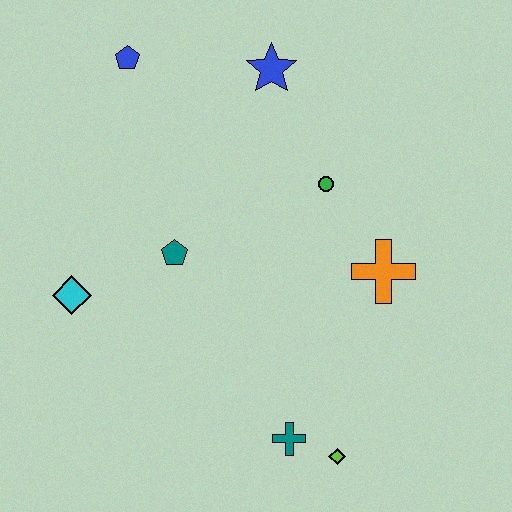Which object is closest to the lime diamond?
The teal cross is closest to the lime diamond.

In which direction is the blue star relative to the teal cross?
The blue star is above the teal cross.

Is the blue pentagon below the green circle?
No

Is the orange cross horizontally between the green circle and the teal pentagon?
No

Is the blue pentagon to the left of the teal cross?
Yes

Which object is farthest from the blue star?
The lime diamond is farthest from the blue star.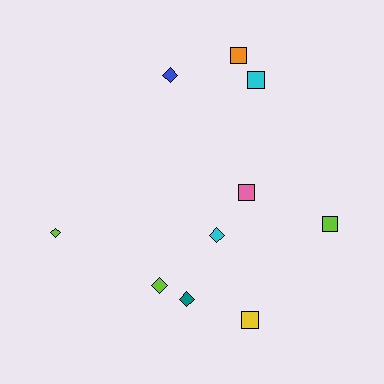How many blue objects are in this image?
There is 1 blue object.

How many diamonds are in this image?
There are 5 diamonds.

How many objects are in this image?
There are 10 objects.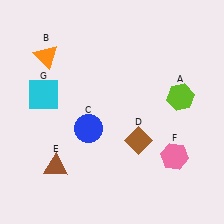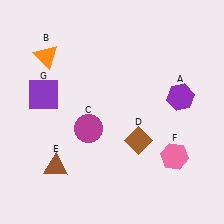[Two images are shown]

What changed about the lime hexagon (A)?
In Image 1, A is lime. In Image 2, it changed to purple.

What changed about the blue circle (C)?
In Image 1, C is blue. In Image 2, it changed to magenta.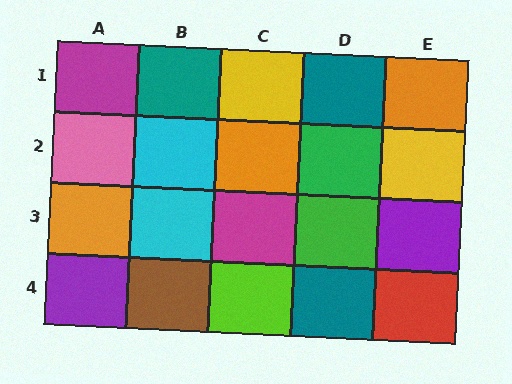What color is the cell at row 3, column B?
Cyan.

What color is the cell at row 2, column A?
Pink.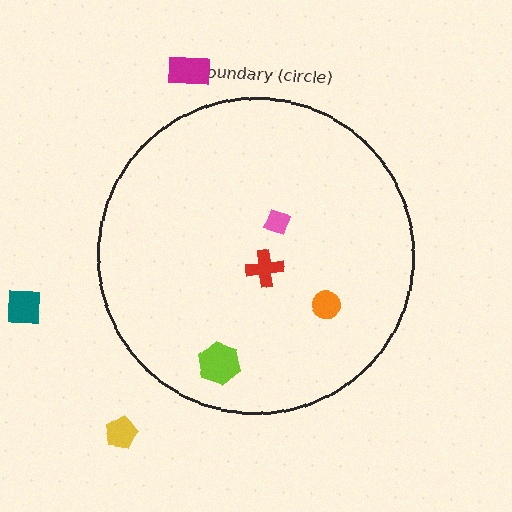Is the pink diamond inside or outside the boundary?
Inside.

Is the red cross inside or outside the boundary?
Inside.